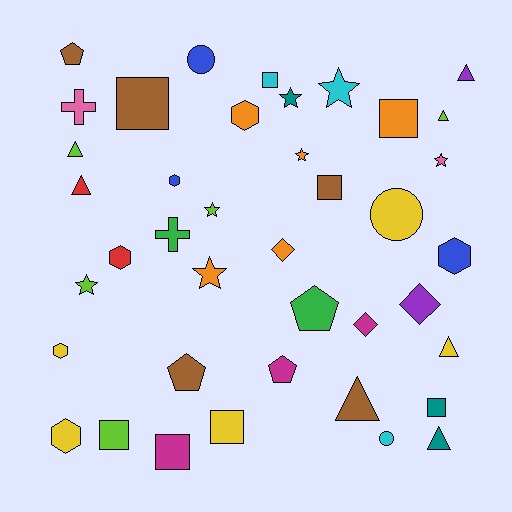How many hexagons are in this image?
There are 6 hexagons.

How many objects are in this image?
There are 40 objects.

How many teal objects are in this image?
There are 3 teal objects.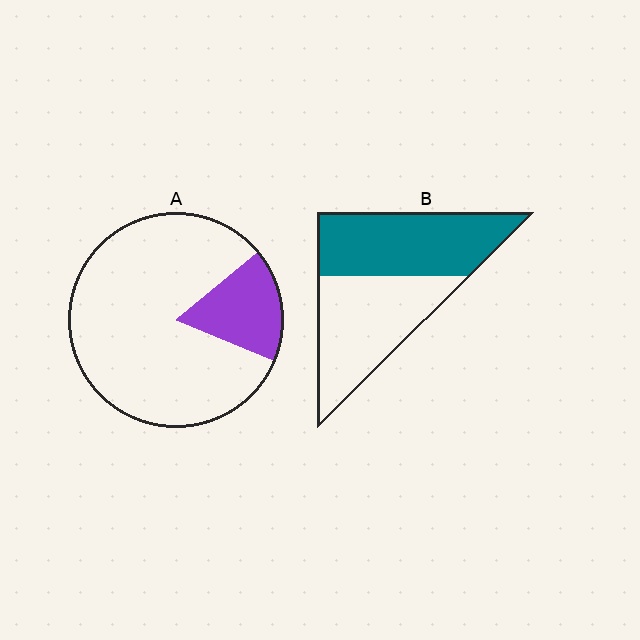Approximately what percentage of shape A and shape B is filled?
A is approximately 15% and B is approximately 50%.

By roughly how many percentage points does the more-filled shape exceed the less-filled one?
By roughly 35 percentage points (B over A).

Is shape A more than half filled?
No.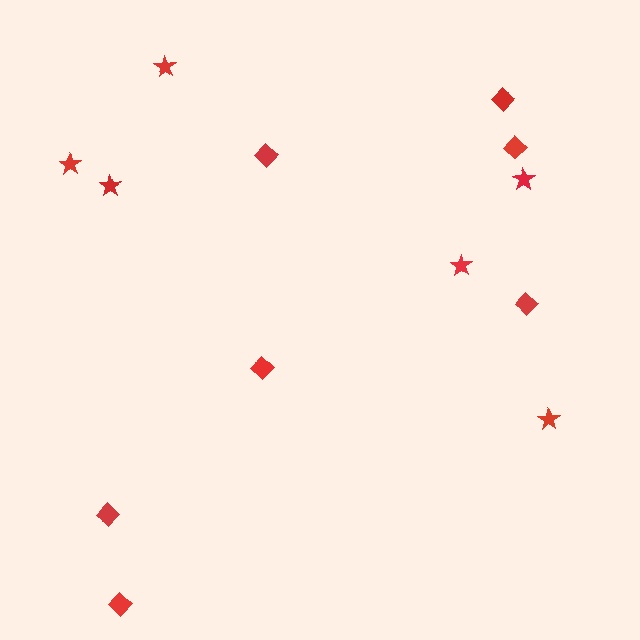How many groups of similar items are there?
There are 2 groups: one group of stars (6) and one group of diamonds (7).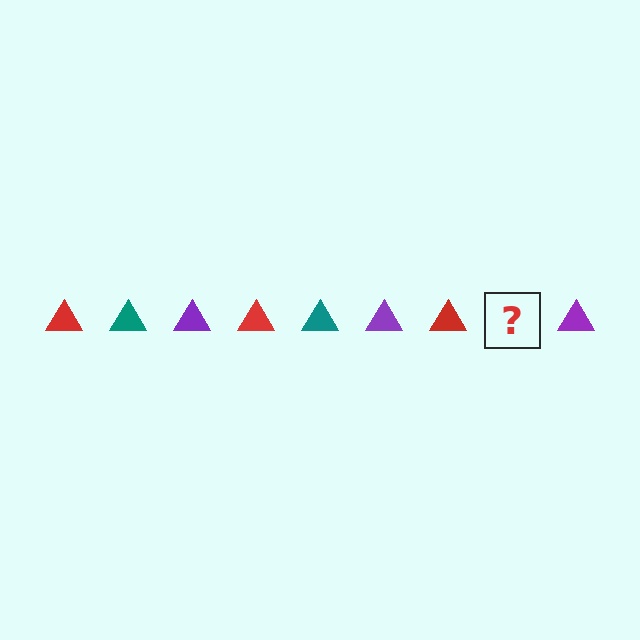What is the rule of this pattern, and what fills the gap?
The rule is that the pattern cycles through red, teal, purple triangles. The gap should be filled with a teal triangle.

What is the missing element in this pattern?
The missing element is a teal triangle.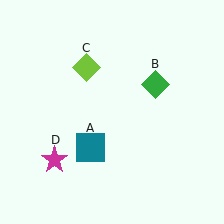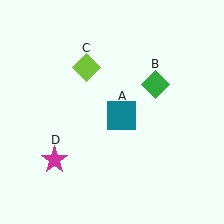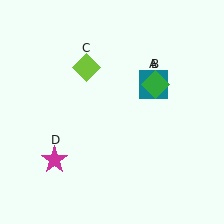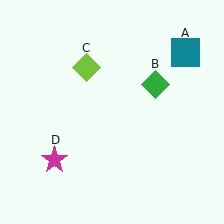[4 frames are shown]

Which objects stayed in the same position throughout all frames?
Green diamond (object B) and lime diamond (object C) and magenta star (object D) remained stationary.